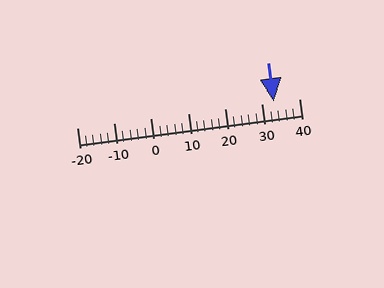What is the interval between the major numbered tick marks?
The major tick marks are spaced 10 units apart.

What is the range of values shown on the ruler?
The ruler shows values from -20 to 40.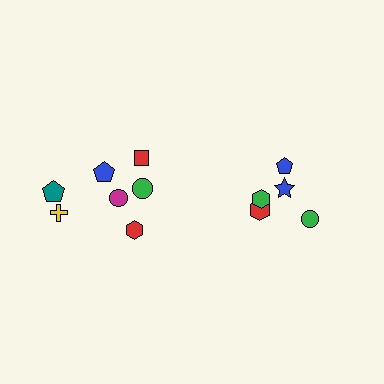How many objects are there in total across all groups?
There are 12 objects.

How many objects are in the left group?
There are 7 objects.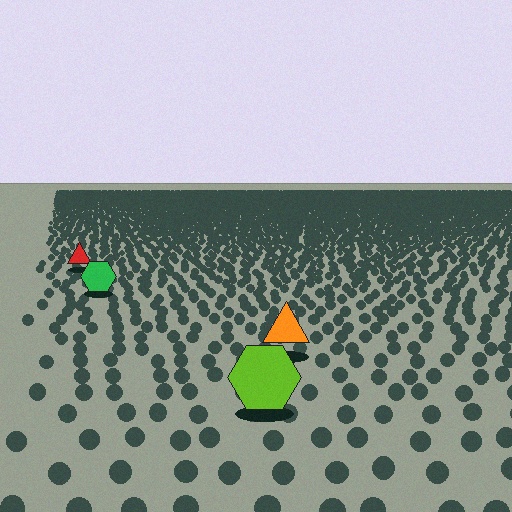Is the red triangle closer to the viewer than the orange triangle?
No. The orange triangle is closer — you can tell from the texture gradient: the ground texture is coarser near it.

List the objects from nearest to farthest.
From nearest to farthest: the lime hexagon, the orange triangle, the green hexagon, the red triangle.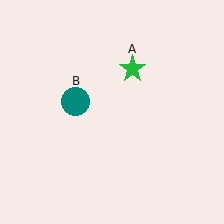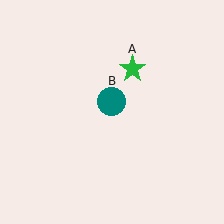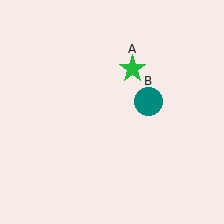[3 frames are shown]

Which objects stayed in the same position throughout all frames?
Green star (object A) remained stationary.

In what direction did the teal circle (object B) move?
The teal circle (object B) moved right.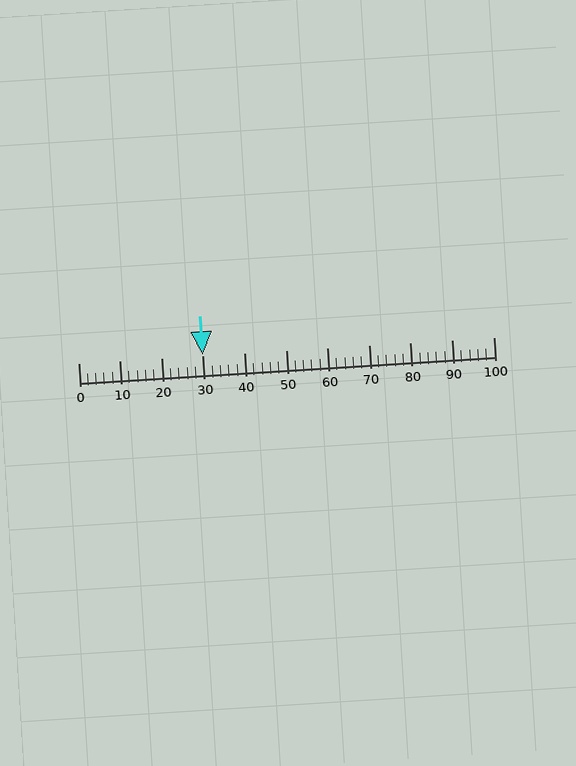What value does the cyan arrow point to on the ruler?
The cyan arrow points to approximately 30.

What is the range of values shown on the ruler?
The ruler shows values from 0 to 100.